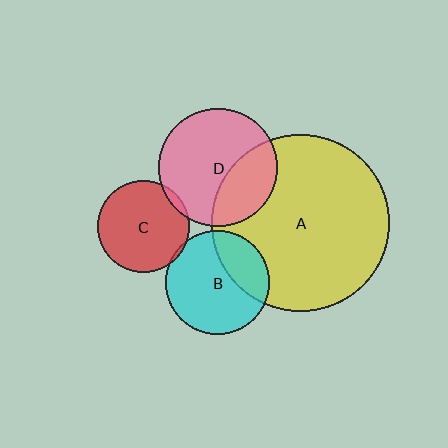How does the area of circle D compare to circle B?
Approximately 1.3 times.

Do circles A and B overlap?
Yes.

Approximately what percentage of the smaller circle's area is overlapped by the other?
Approximately 30%.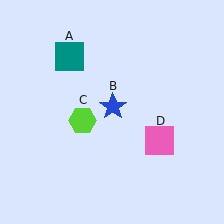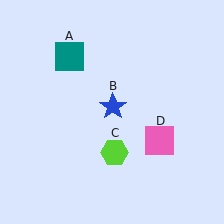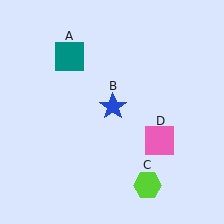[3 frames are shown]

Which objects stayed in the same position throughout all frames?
Teal square (object A) and blue star (object B) and pink square (object D) remained stationary.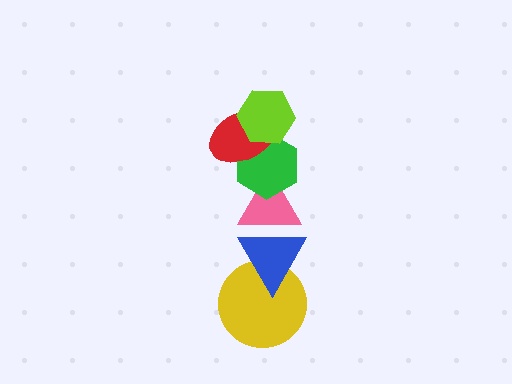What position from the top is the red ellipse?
The red ellipse is 2nd from the top.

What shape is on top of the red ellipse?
The lime hexagon is on top of the red ellipse.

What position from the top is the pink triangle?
The pink triangle is 4th from the top.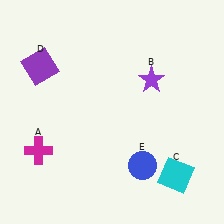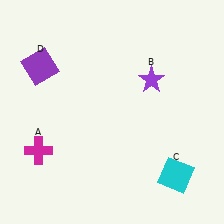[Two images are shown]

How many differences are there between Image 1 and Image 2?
There is 1 difference between the two images.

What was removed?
The blue circle (E) was removed in Image 2.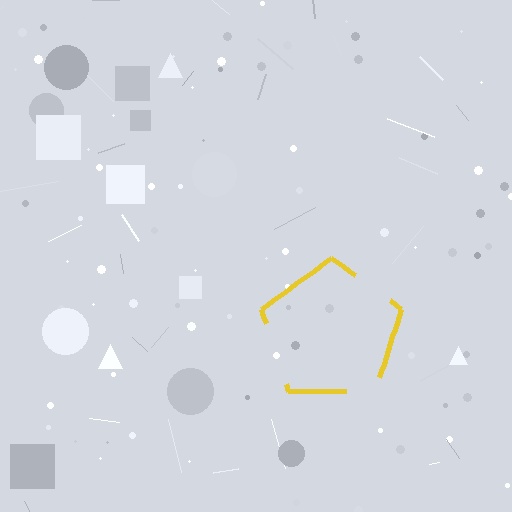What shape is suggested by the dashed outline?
The dashed outline suggests a pentagon.